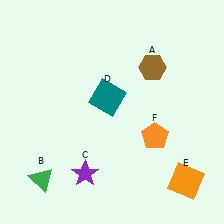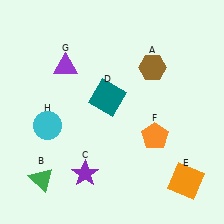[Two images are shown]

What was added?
A purple triangle (G), a cyan circle (H) were added in Image 2.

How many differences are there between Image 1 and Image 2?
There are 2 differences between the two images.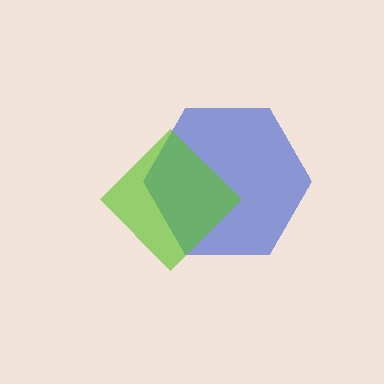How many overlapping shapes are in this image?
There are 2 overlapping shapes in the image.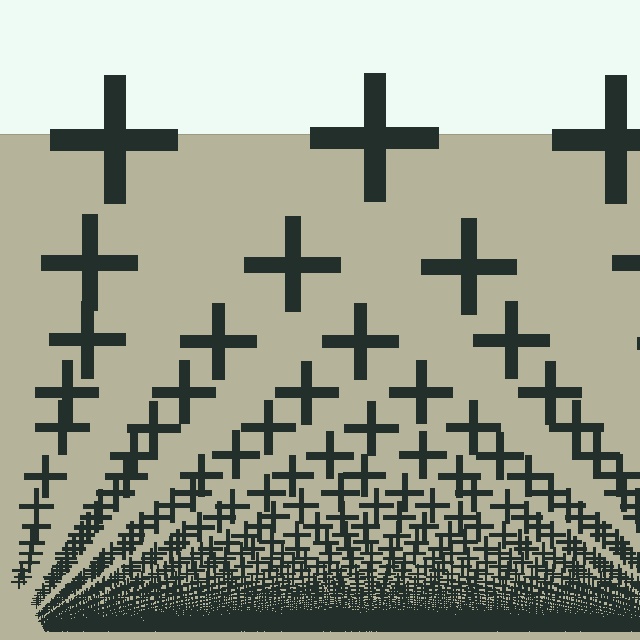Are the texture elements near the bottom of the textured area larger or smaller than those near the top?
Smaller. The gradient is inverted — elements near the bottom are smaller and denser.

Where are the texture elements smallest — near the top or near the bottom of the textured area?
Near the bottom.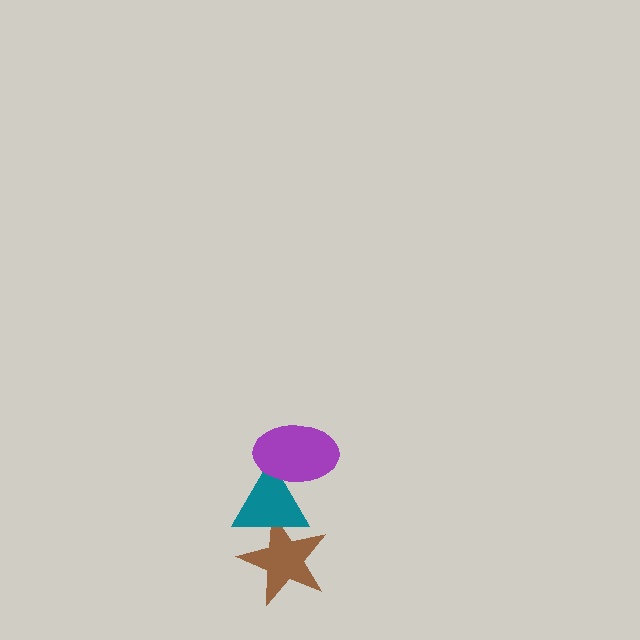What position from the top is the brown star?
The brown star is 3rd from the top.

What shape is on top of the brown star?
The teal triangle is on top of the brown star.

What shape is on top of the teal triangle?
The purple ellipse is on top of the teal triangle.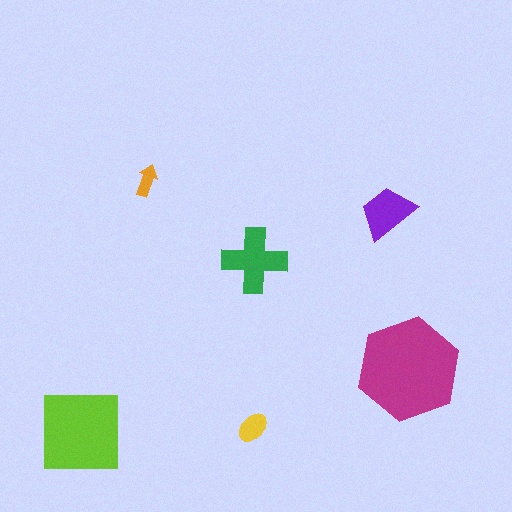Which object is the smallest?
The orange arrow.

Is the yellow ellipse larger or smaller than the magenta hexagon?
Smaller.